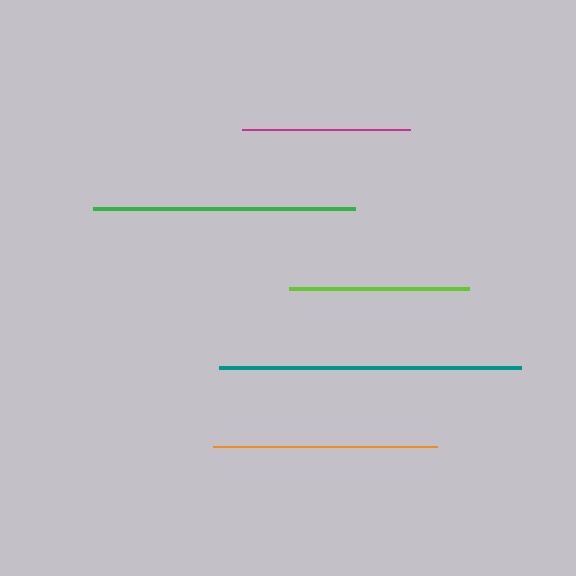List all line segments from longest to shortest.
From longest to shortest: teal, green, orange, lime, magenta.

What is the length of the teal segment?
The teal segment is approximately 303 pixels long.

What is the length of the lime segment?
The lime segment is approximately 181 pixels long.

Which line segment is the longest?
The teal line is the longest at approximately 303 pixels.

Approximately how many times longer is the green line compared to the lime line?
The green line is approximately 1.4 times the length of the lime line.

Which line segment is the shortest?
The magenta line is the shortest at approximately 169 pixels.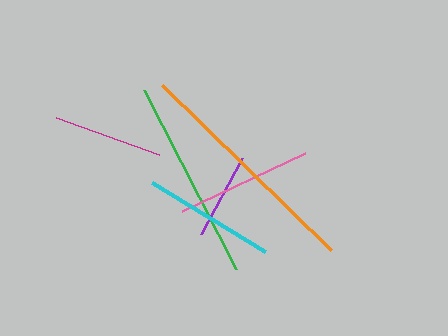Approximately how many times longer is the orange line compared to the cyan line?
The orange line is approximately 1.8 times the length of the cyan line.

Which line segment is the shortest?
The purple line is the shortest at approximately 87 pixels.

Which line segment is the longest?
The orange line is the longest at approximately 236 pixels.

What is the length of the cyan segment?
The cyan segment is approximately 133 pixels long.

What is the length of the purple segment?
The purple segment is approximately 87 pixels long.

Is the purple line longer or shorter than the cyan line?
The cyan line is longer than the purple line.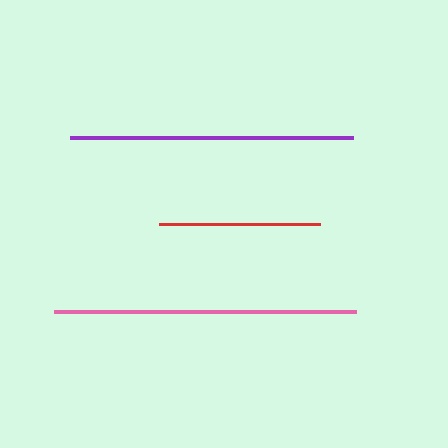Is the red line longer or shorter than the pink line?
The pink line is longer than the red line.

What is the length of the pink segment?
The pink segment is approximately 301 pixels long.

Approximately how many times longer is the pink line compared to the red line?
The pink line is approximately 1.9 times the length of the red line.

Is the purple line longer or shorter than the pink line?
The pink line is longer than the purple line.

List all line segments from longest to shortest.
From longest to shortest: pink, purple, red.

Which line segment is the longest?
The pink line is the longest at approximately 301 pixels.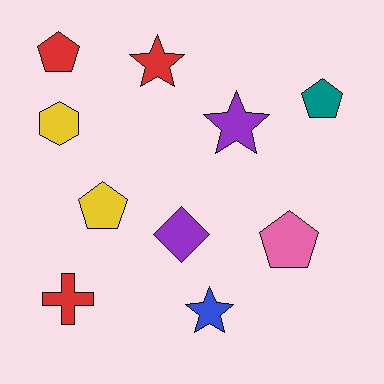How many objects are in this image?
There are 10 objects.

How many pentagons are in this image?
There are 4 pentagons.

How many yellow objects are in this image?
There are 2 yellow objects.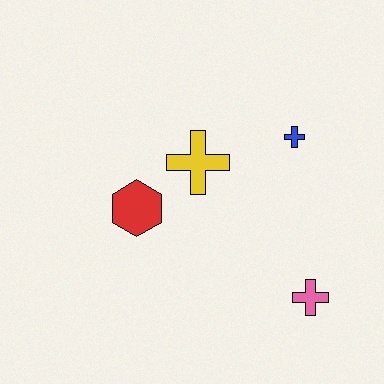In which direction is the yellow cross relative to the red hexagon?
The yellow cross is to the right of the red hexagon.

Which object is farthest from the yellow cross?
The pink cross is farthest from the yellow cross.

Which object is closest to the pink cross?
The blue cross is closest to the pink cross.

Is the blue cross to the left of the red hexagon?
No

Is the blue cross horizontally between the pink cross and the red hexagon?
Yes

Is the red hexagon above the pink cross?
Yes